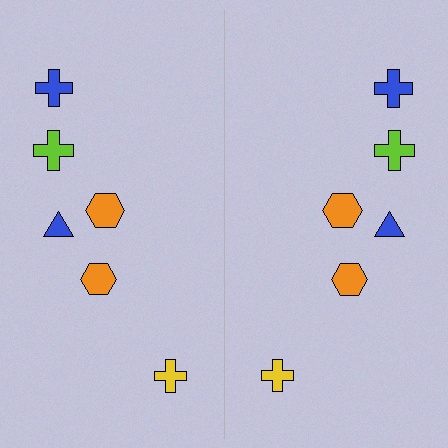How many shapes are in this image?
There are 12 shapes in this image.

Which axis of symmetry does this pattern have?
The pattern has a vertical axis of symmetry running through the center of the image.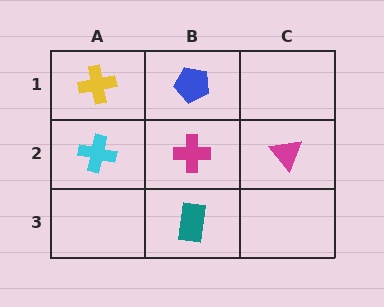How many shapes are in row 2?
3 shapes.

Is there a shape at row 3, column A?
No, that cell is empty.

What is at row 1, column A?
A yellow cross.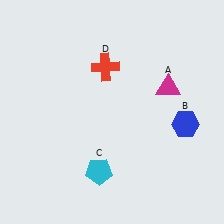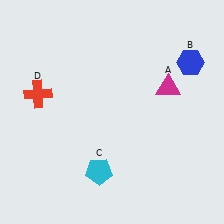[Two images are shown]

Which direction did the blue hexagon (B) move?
The blue hexagon (B) moved up.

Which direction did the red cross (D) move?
The red cross (D) moved left.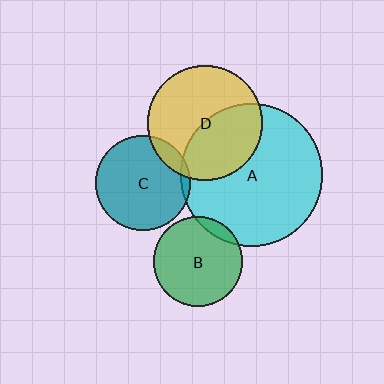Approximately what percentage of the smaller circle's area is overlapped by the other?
Approximately 10%.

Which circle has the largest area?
Circle A (cyan).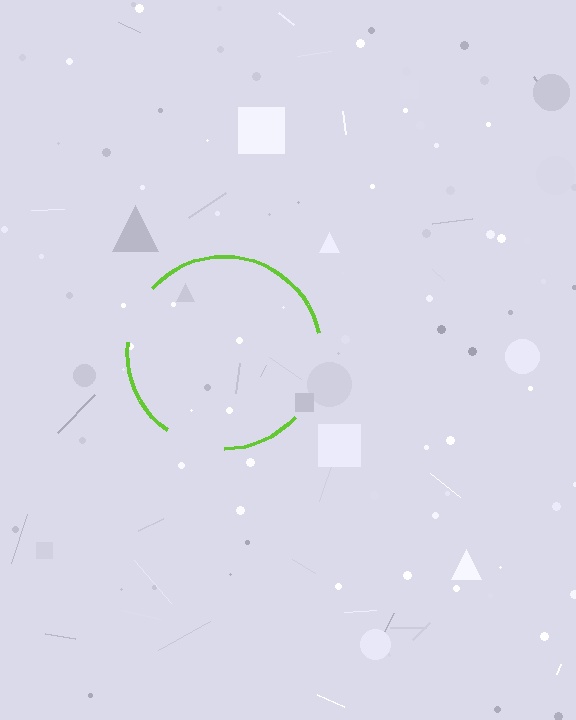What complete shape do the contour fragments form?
The contour fragments form a circle.